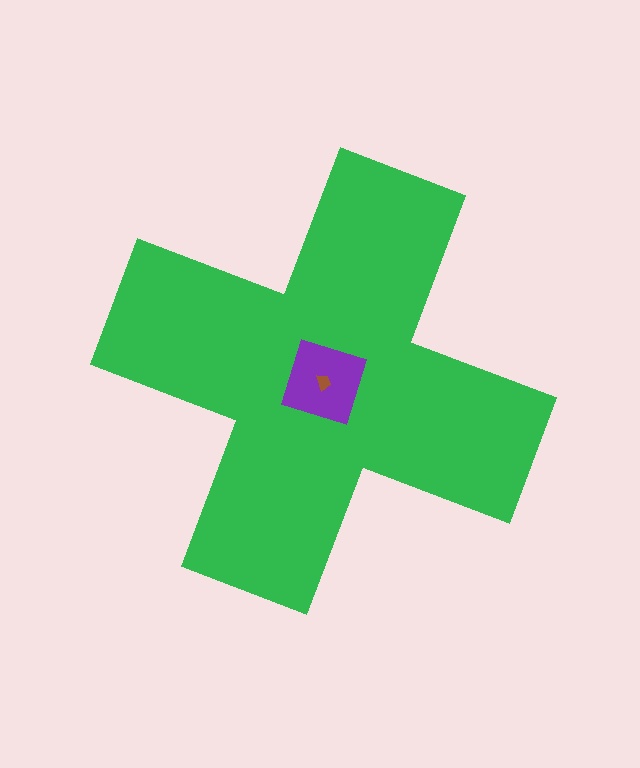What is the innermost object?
The brown trapezoid.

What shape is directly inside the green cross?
The purple square.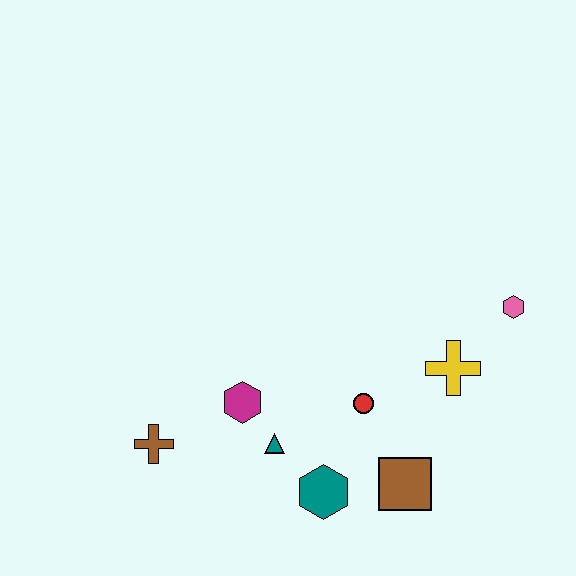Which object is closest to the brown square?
The teal hexagon is closest to the brown square.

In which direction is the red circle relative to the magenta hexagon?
The red circle is to the right of the magenta hexagon.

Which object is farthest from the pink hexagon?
The brown cross is farthest from the pink hexagon.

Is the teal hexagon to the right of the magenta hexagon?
Yes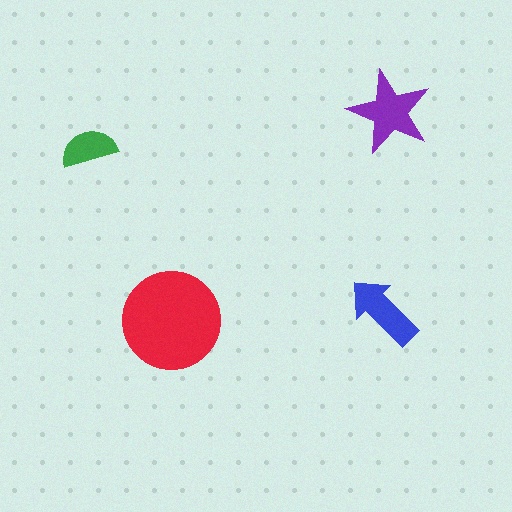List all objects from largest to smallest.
The red circle, the purple star, the blue arrow, the green semicircle.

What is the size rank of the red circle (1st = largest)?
1st.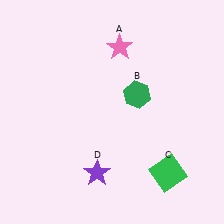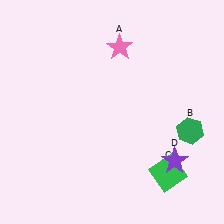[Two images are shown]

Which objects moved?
The objects that moved are: the green hexagon (B), the purple star (D).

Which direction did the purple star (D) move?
The purple star (D) moved right.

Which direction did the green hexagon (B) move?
The green hexagon (B) moved right.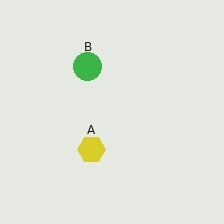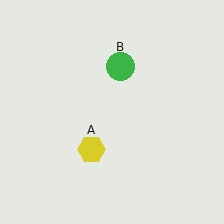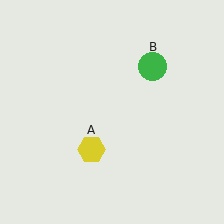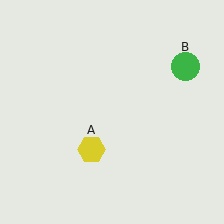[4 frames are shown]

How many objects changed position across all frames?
1 object changed position: green circle (object B).